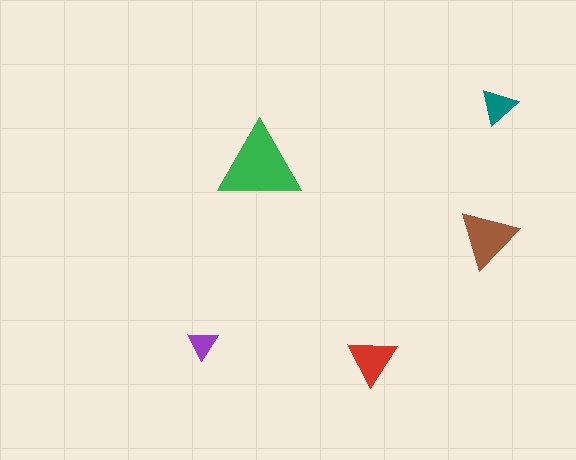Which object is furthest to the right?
The teal triangle is rightmost.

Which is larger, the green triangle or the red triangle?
The green one.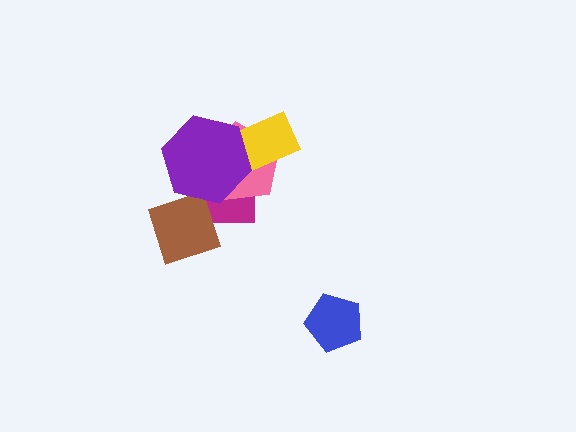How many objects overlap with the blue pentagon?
0 objects overlap with the blue pentagon.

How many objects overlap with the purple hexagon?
3 objects overlap with the purple hexagon.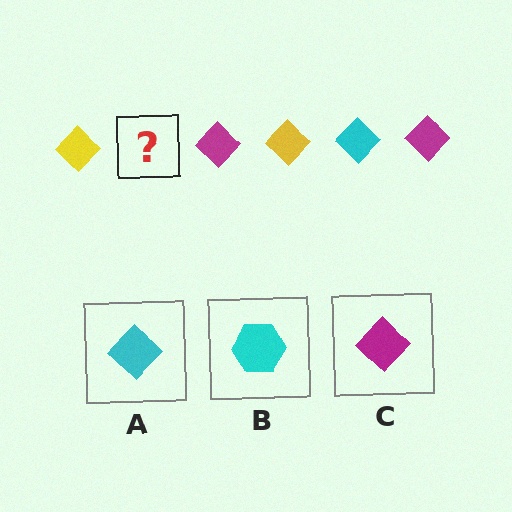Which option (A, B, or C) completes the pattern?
A.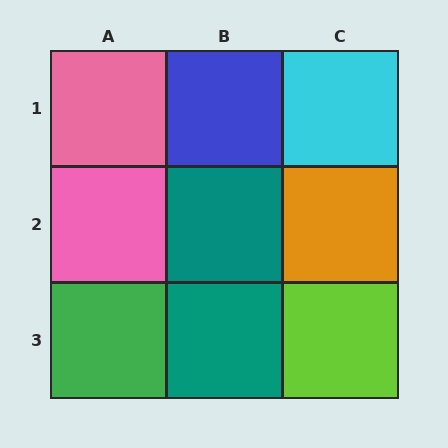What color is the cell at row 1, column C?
Cyan.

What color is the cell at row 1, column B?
Blue.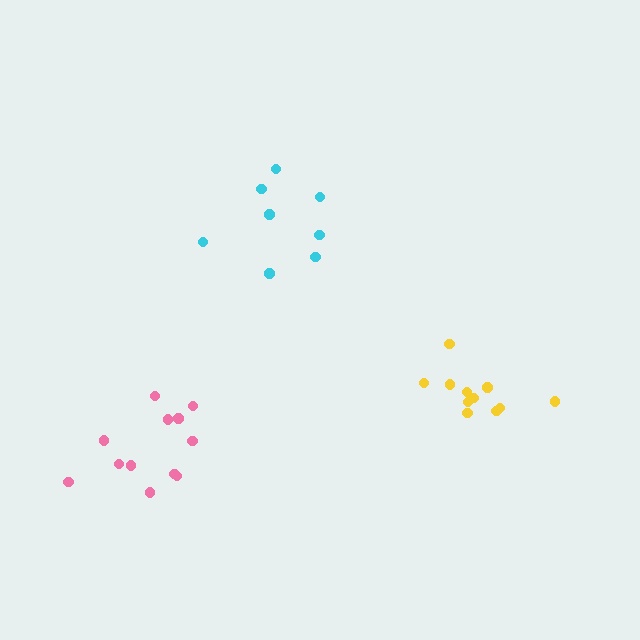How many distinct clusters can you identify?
There are 3 distinct clusters.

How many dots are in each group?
Group 1: 11 dots, Group 2: 12 dots, Group 3: 8 dots (31 total).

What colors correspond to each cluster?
The clusters are colored: yellow, pink, cyan.